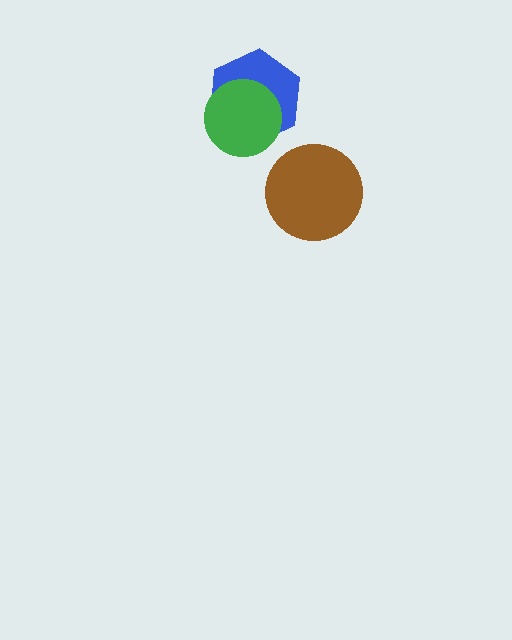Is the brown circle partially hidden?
No, no other shape covers it.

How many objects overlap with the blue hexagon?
1 object overlaps with the blue hexagon.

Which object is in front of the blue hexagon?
The green circle is in front of the blue hexagon.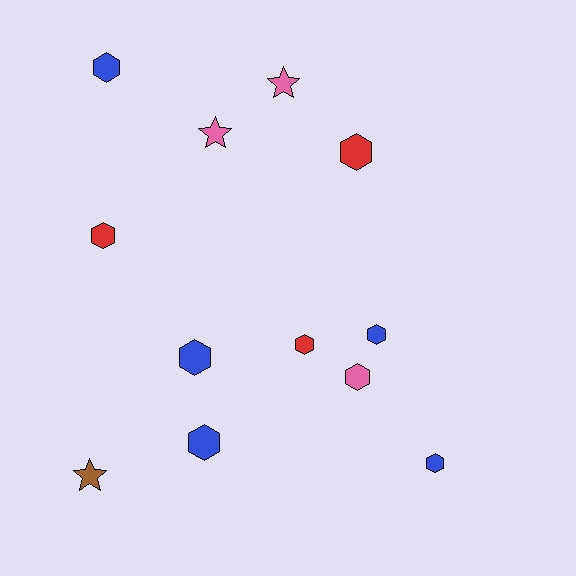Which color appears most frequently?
Blue, with 5 objects.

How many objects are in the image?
There are 12 objects.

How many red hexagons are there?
There are 3 red hexagons.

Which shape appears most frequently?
Hexagon, with 9 objects.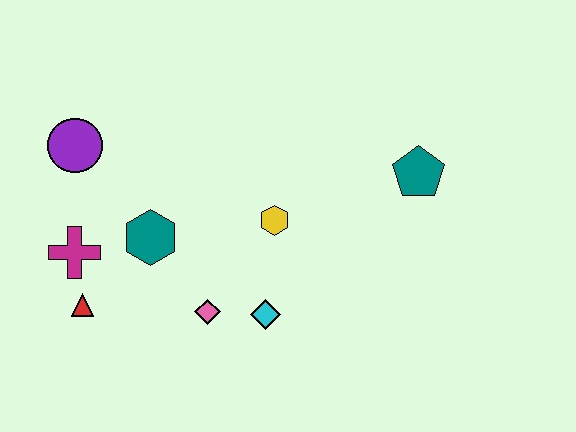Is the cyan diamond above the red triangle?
No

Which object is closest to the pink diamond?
The cyan diamond is closest to the pink diamond.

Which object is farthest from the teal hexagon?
The teal pentagon is farthest from the teal hexagon.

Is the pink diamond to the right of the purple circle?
Yes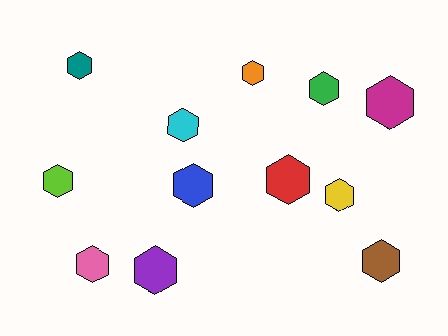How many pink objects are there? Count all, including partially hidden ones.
There is 1 pink object.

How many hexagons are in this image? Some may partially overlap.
There are 12 hexagons.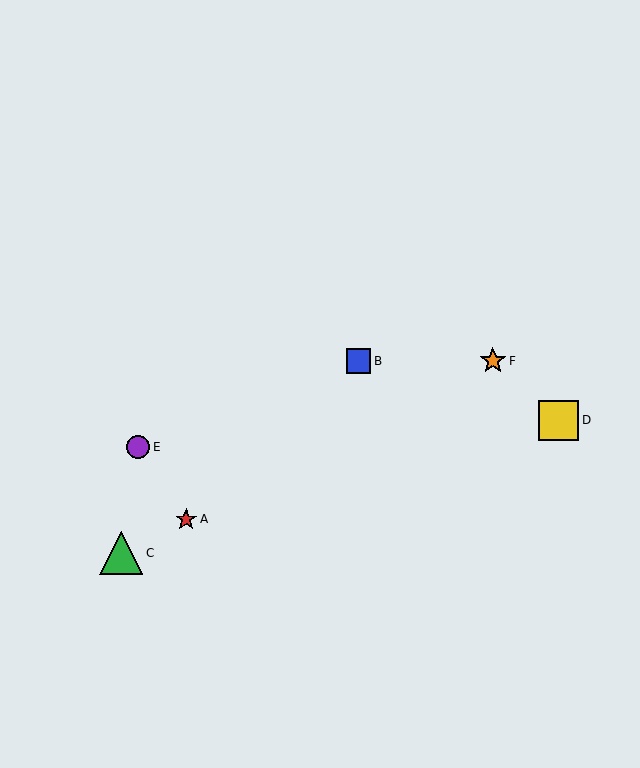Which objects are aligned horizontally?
Objects B, F are aligned horizontally.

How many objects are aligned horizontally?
2 objects (B, F) are aligned horizontally.